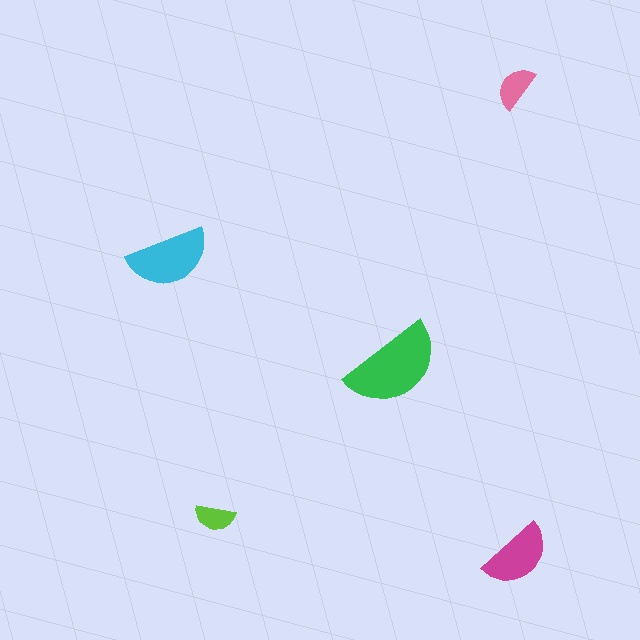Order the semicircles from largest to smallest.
the green one, the cyan one, the magenta one, the pink one, the lime one.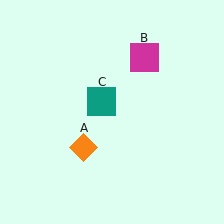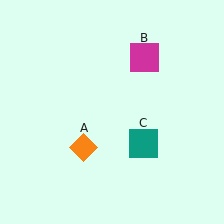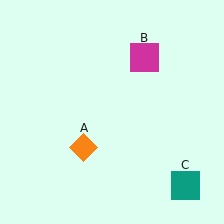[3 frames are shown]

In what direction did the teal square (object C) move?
The teal square (object C) moved down and to the right.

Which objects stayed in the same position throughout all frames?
Orange diamond (object A) and magenta square (object B) remained stationary.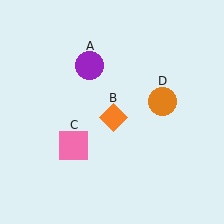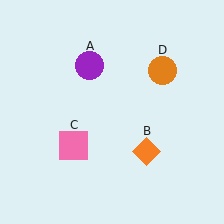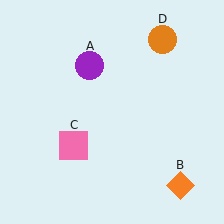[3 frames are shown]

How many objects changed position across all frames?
2 objects changed position: orange diamond (object B), orange circle (object D).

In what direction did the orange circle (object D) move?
The orange circle (object D) moved up.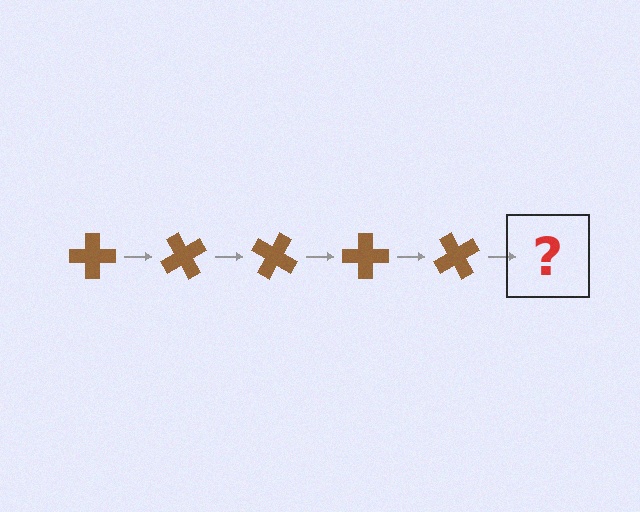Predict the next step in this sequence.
The next step is a brown cross rotated 300 degrees.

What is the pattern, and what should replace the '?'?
The pattern is that the cross rotates 60 degrees each step. The '?' should be a brown cross rotated 300 degrees.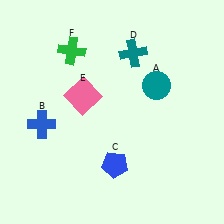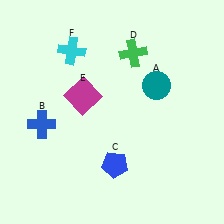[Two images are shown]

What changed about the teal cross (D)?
In Image 1, D is teal. In Image 2, it changed to green.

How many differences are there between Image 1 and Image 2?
There are 3 differences between the two images.